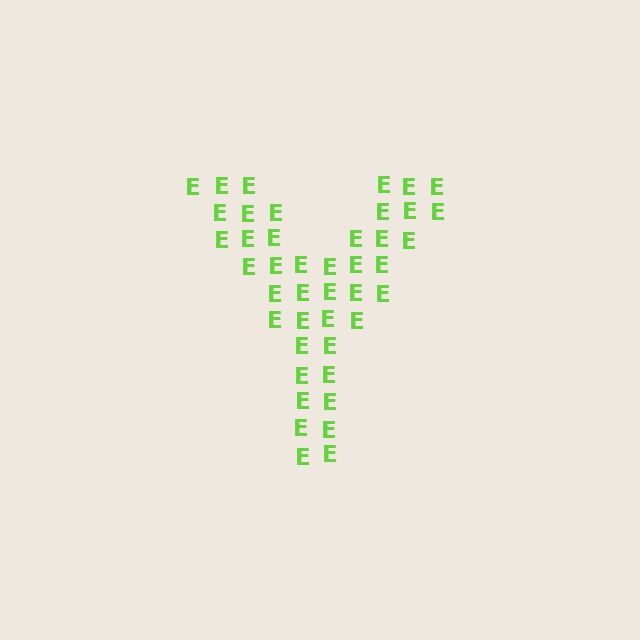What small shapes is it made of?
It is made of small letter E's.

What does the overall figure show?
The overall figure shows the letter Y.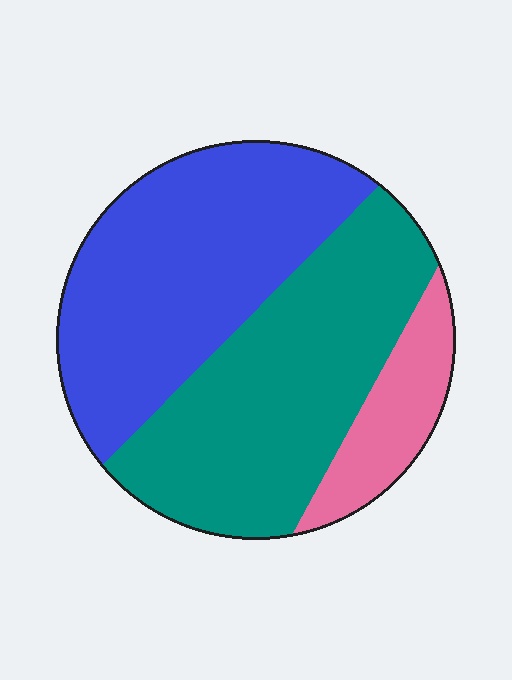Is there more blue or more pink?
Blue.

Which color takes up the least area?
Pink, at roughly 15%.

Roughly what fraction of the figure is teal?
Teal takes up about two fifths (2/5) of the figure.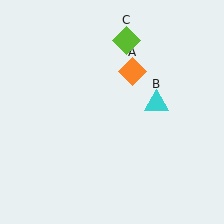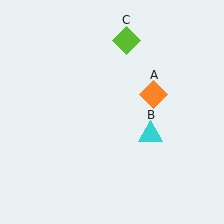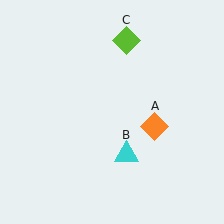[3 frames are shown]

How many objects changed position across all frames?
2 objects changed position: orange diamond (object A), cyan triangle (object B).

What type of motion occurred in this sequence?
The orange diamond (object A), cyan triangle (object B) rotated clockwise around the center of the scene.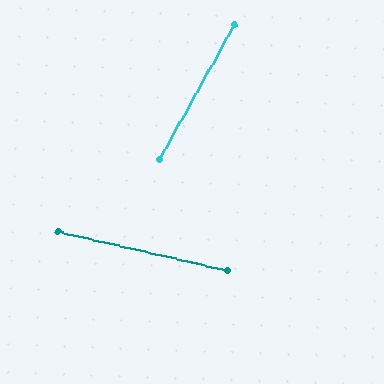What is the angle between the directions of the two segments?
Approximately 74 degrees.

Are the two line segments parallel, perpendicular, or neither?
Neither parallel nor perpendicular — they differ by about 74°.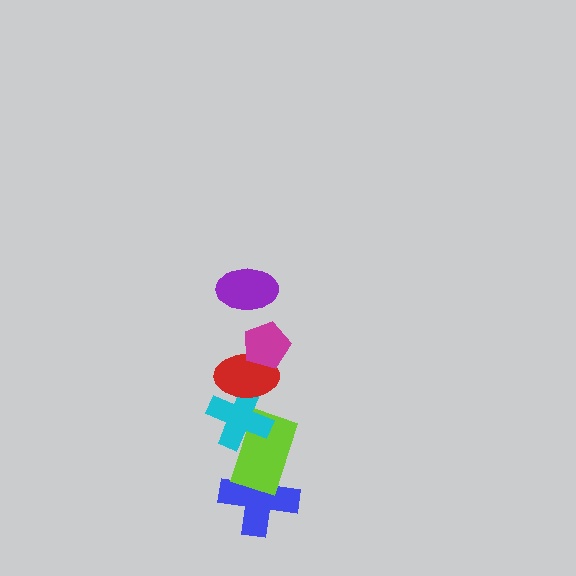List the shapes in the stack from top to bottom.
From top to bottom: the purple ellipse, the magenta pentagon, the red ellipse, the cyan cross, the lime rectangle, the blue cross.